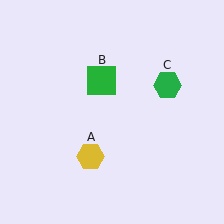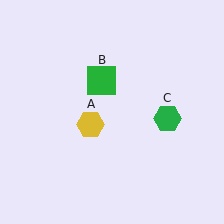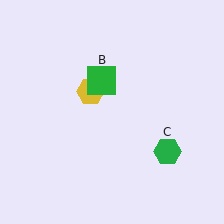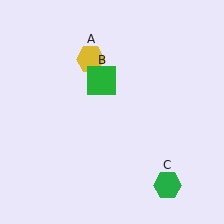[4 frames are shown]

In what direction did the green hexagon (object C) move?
The green hexagon (object C) moved down.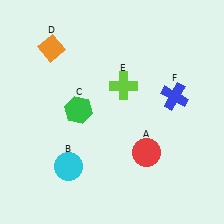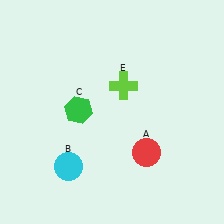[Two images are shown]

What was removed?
The blue cross (F), the orange diamond (D) were removed in Image 2.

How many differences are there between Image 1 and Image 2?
There are 2 differences between the two images.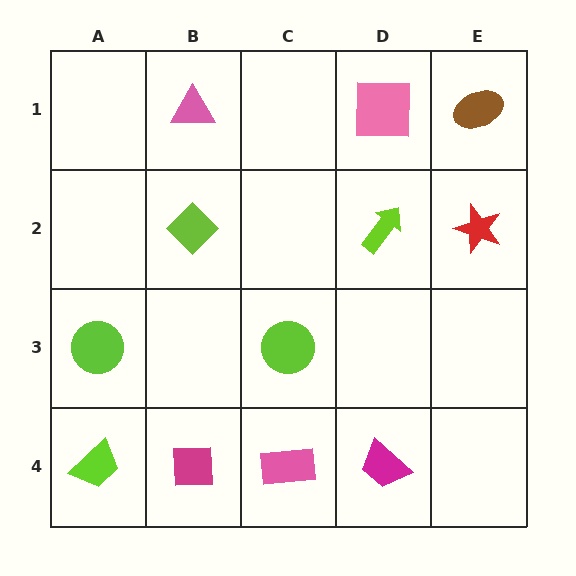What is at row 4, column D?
A magenta trapezoid.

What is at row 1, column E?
A brown ellipse.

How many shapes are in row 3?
2 shapes.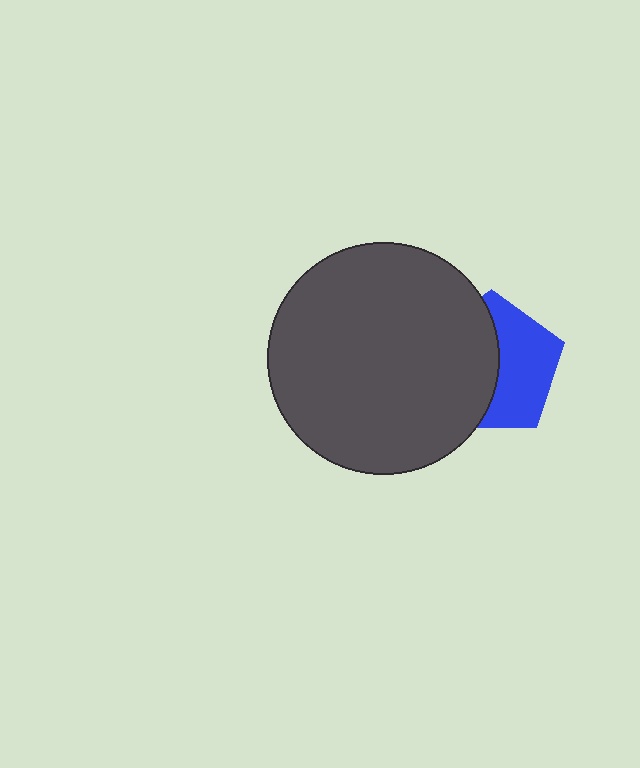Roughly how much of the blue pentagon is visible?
About half of it is visible (roughly 48%).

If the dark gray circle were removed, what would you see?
You would see the complete blue pentagon.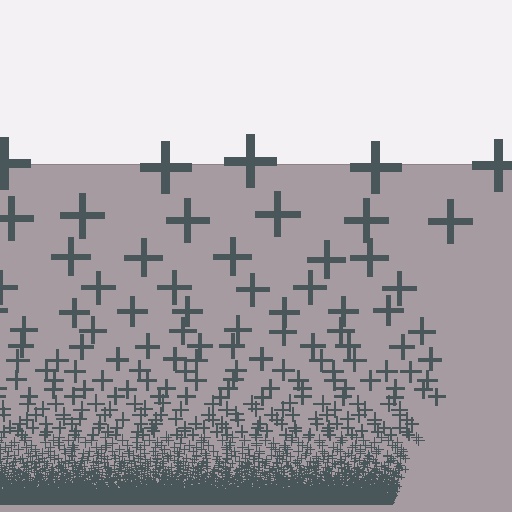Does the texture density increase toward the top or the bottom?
Density increases toward the bottom.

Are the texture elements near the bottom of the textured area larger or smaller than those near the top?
Smaller. The gradient is inverted — elements near the bottom are smaller and denser.